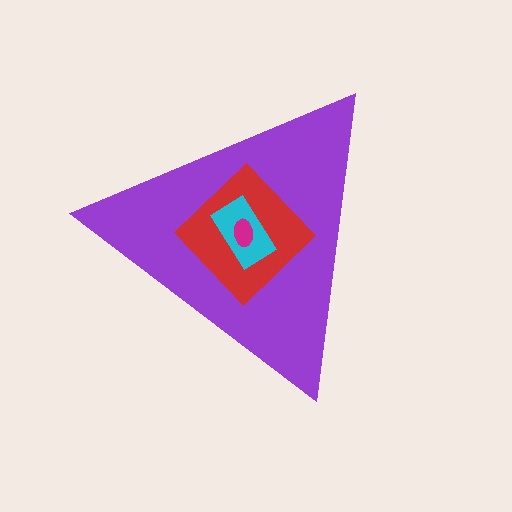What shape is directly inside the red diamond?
The cyan rectangle.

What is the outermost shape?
The purple triangle.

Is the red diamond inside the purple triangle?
Yes.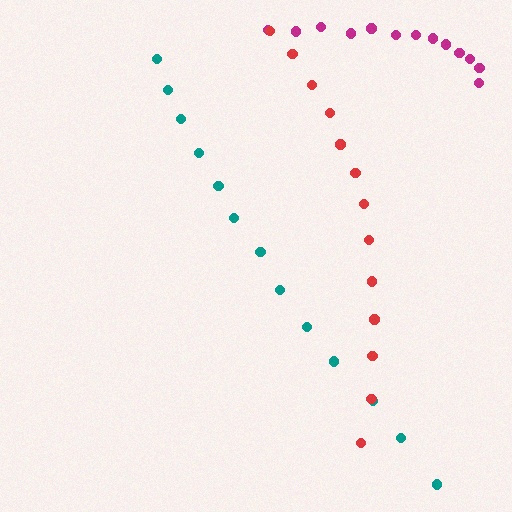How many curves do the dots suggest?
There are 3 distinct paths.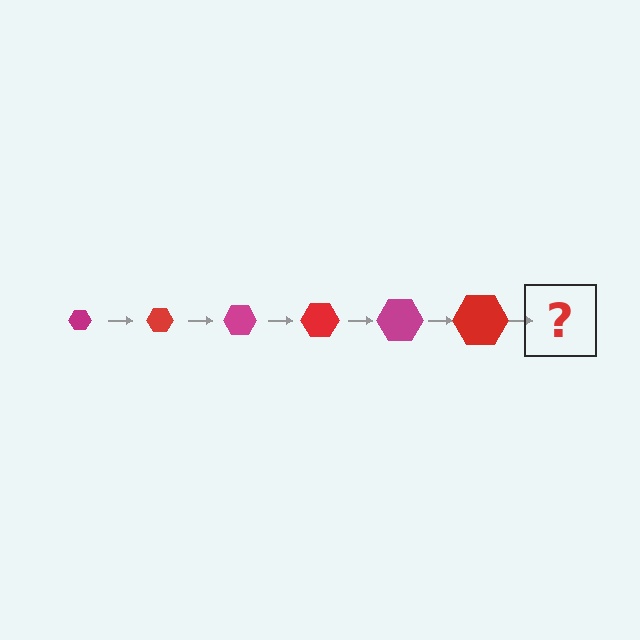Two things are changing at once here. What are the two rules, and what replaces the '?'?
The two rules are that the hexagon grows larger each step and the color cycles through magenta and red. The '?' should be a magenta hexagon, larger than the previous one.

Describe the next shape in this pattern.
It should be a magenta hexagon, larger than the previous one.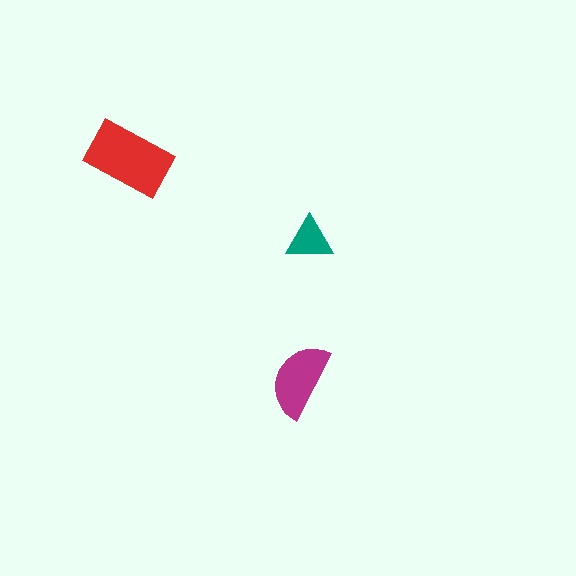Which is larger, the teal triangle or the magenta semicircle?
The magenta semicircle.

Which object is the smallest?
The teal triangle.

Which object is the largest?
The red rectangle.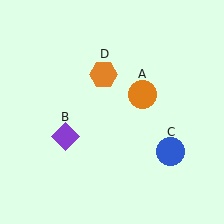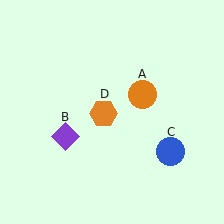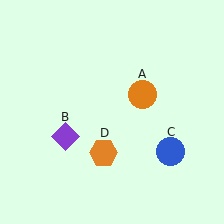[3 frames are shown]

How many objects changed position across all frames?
1 object changed position: orange hexagon (object D).